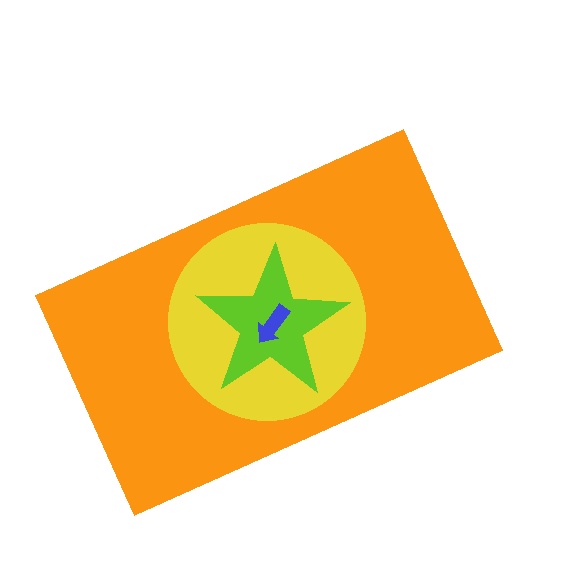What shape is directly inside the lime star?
The blue arrow.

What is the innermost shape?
The blue arrow.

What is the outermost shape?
The orange rectangle.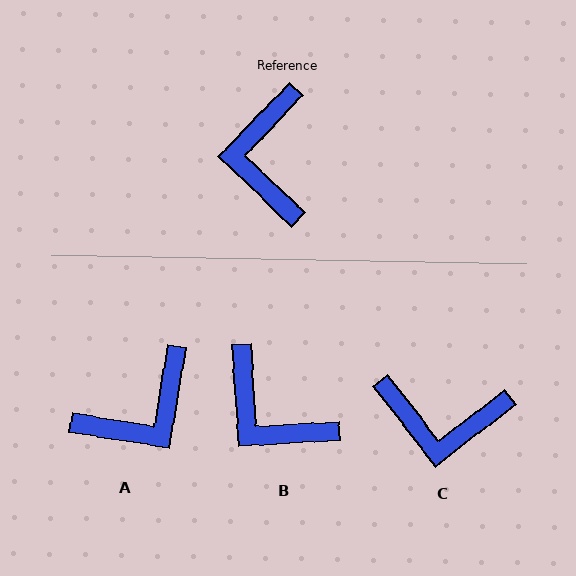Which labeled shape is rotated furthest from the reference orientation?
A, about 124 degrees away.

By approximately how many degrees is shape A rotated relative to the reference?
Approximately 124 degrees counter-clockwise.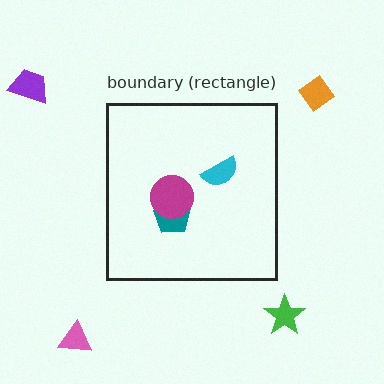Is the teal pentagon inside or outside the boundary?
Inside.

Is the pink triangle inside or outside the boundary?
Outside.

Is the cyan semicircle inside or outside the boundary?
Inside.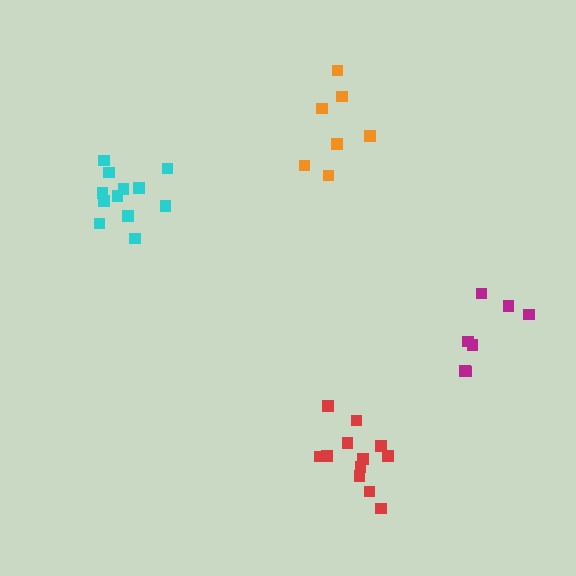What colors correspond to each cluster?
The clusters are colored: magenta, cyan, red, orange.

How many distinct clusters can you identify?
There are 4 distinct clusters.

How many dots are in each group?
Group 1: 7 dots, Group 2: 12 dots, Group 3: 12 dots, Group 4: 7 dots (38 total).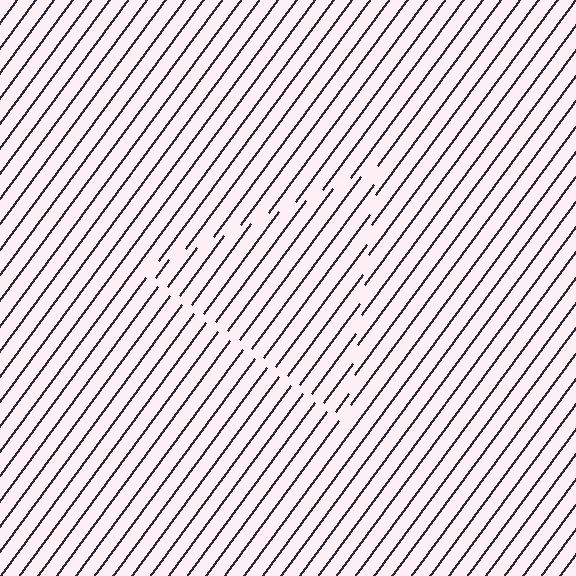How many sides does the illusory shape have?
3 sides — the line-ends trace a triangle.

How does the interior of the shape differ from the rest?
The interior of the shape contains the same grating, shifted by half a period — the contour is defined by the phase discontinuity where line-ends from the inner and outer gratings abut.